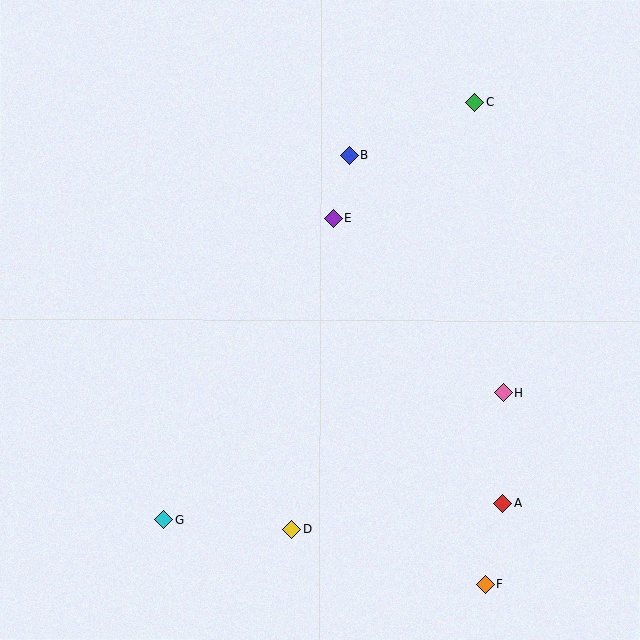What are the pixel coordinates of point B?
Point B is at (349, 155).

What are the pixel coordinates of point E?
Point E is at (334, 218).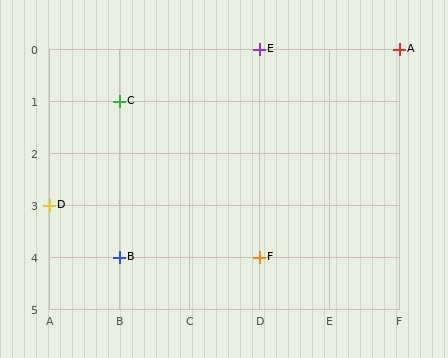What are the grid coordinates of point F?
Point F is at grid coordinates (D, 4).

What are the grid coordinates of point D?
Point D is at grid coordinates (A, 3).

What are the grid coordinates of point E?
Point E is at grid coordinates (D, 0).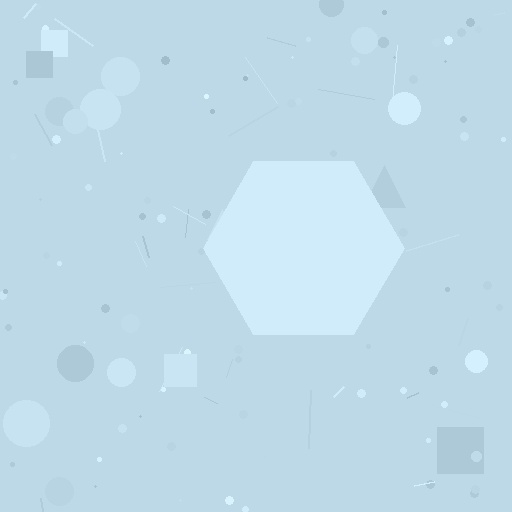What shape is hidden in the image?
A hexagon is hidden in the image.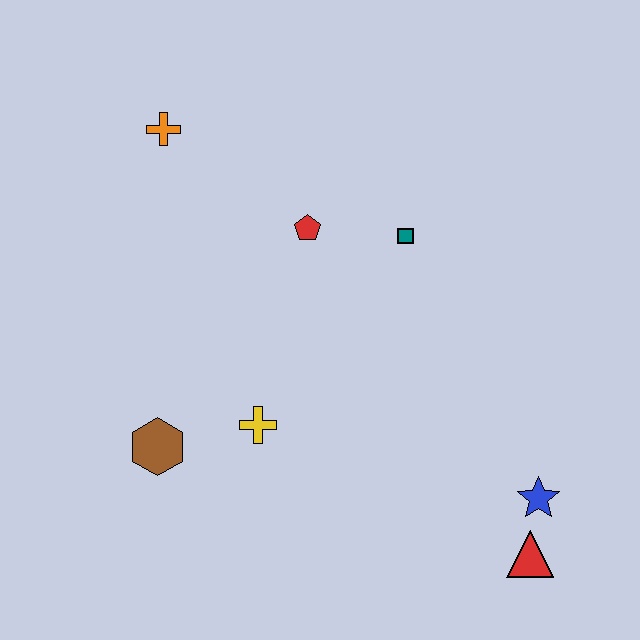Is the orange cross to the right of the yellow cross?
No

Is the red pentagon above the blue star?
Yes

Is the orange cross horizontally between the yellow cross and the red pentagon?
No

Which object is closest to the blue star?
The red triangle is closest to the blue star.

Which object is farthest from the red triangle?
The orange cross is farthest from the red triangle.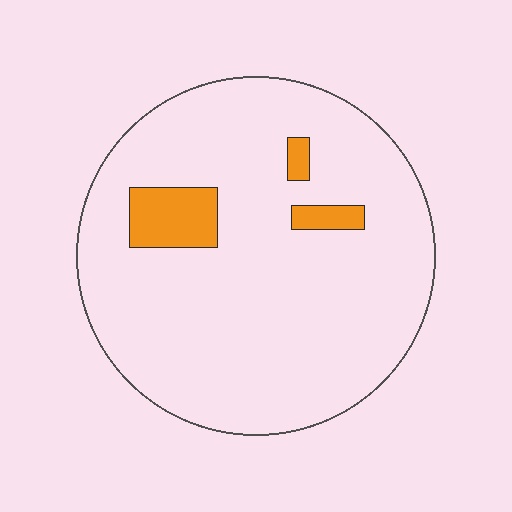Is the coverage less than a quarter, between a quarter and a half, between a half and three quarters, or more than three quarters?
Less than a quarter.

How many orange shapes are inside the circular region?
3.